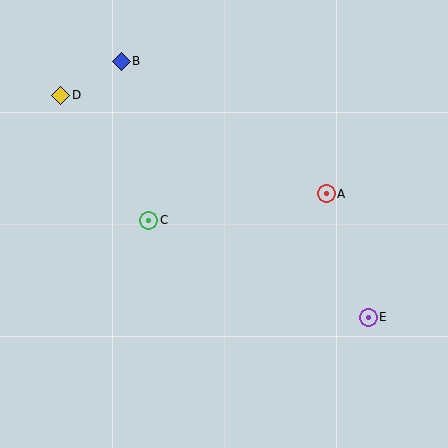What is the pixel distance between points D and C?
The distance between D and C is 153 pixels.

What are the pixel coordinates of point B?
Point B is at (121, 61).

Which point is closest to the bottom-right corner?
Point E is closest to the bottom-right corner.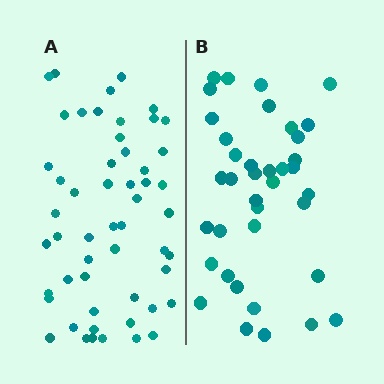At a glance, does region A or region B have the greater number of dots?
Region A (the left region) has more dots.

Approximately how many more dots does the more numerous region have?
Region A has approximately 15 more dots than region B.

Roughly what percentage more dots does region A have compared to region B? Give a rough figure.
About 40% more.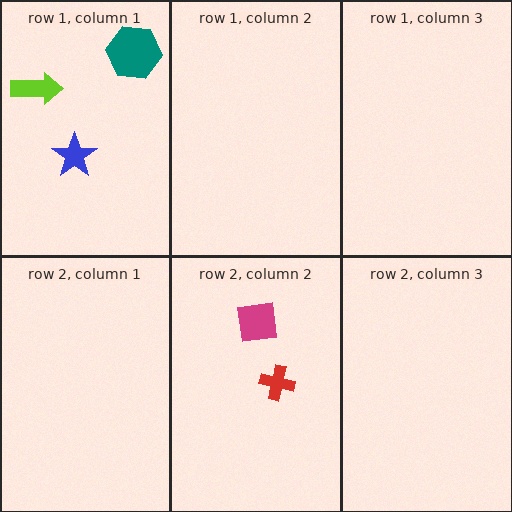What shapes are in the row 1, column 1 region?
The teal hexagon, the lime arrow, the blue star.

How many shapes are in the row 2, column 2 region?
2.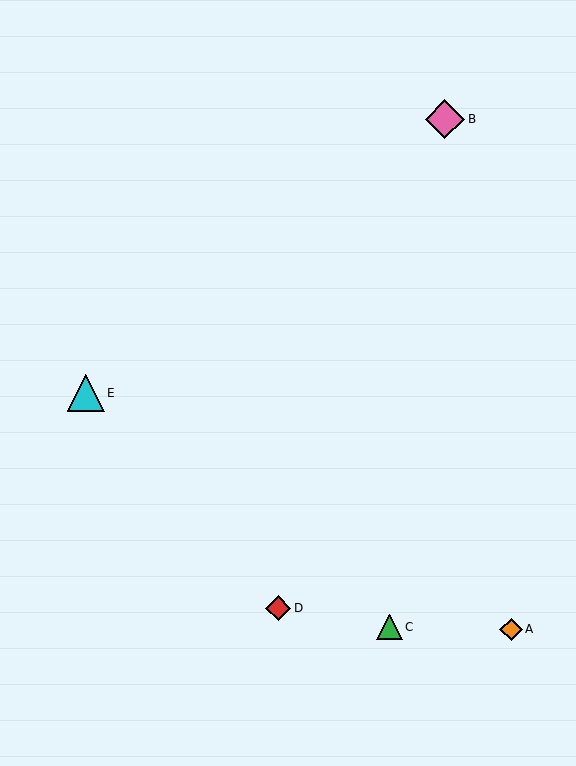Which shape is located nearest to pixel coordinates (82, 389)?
The cyan triangle (labeled E) at (86, 393) is nearest to that location.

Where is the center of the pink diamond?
The center of the pink diamond is at (445, 119).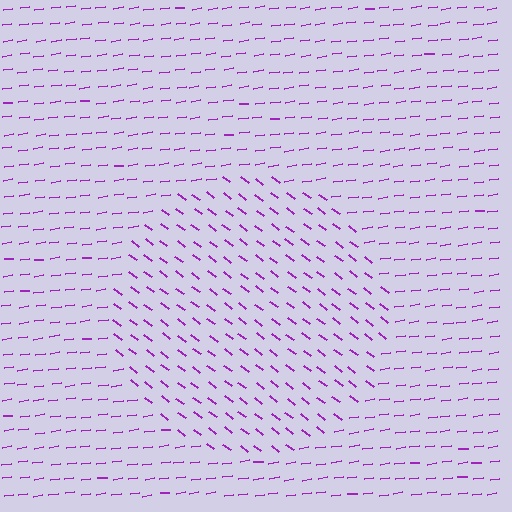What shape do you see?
I see a circle.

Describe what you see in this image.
The image is filled with small purple line segments. A circle region in the image has lines oriented differently from the surrounding lines, creating a visible texture boundary.